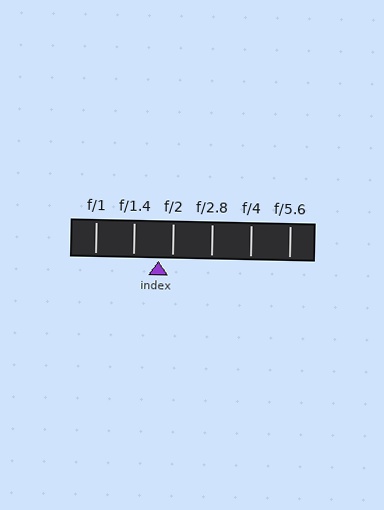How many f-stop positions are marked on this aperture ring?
There are 6 f-stop positions marked.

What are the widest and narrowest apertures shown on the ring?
The widest aperture shown is f/1 and the narrowest is f/5.6.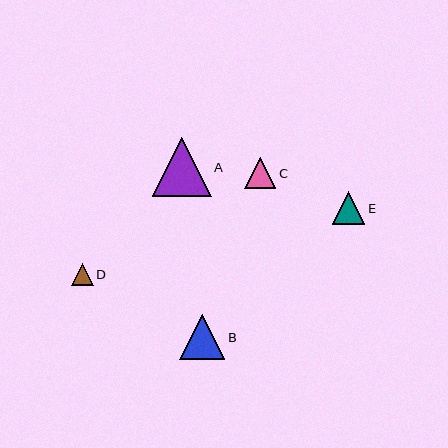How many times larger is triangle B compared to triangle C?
Triangle B is approximately 1.4 times the size of triangle C.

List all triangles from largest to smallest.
From largest to smallest: A, B, E, C, D.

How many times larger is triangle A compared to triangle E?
Triangle A is approximately 1.8 times the size of triangle E.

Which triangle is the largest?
Triangle A is the largest with a size of approximately 59 pixels.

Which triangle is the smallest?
Triangle D is the smallest with a size of approximately 22 pixels.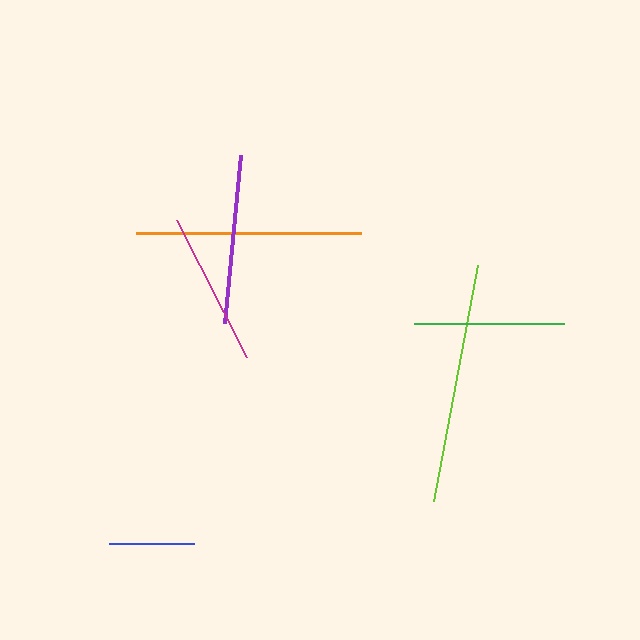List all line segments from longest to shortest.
From longest to shortest: lime, orange, purple, magenta, green, blue.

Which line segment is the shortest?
The blue line is the shortest at approximately 85 pixels.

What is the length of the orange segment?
The orange segment is approximately 225 pixels long.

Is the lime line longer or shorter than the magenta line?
The lime line is longer than the magenta line.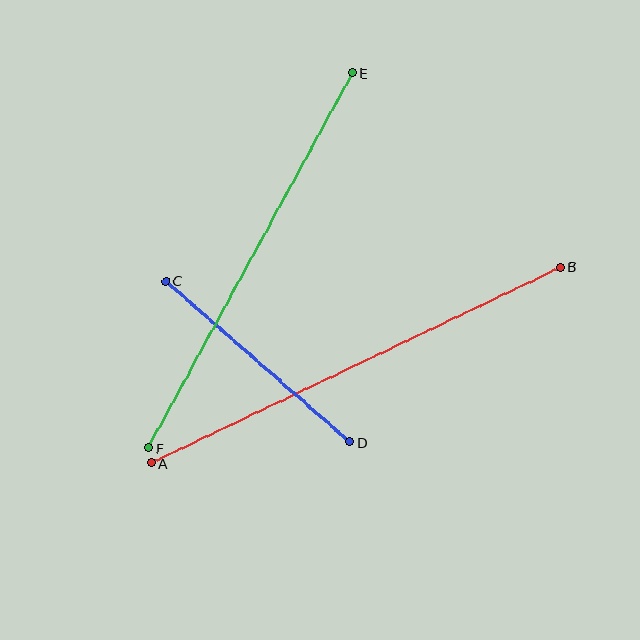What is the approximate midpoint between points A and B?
The midpoint is at approximately (356, 365) pixels.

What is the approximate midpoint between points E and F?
The midpoint is at approximately (250, 260) pixels.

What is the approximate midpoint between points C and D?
The midpoint is at approximately (258, 362) pixels.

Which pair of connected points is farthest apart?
Points A and B are farthest apart.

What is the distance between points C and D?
The distance is approximately 245 pixels.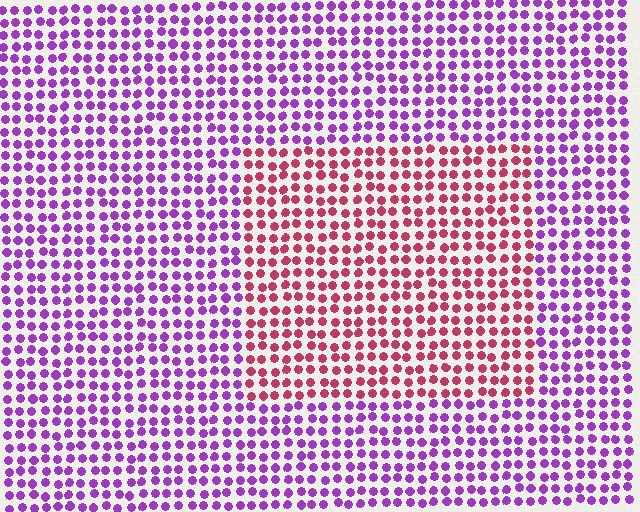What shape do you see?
I see a rectangle.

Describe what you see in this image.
The image is filled with small purple elements in a uniform arrangement. A rectangle-shaped region is visible where the elements are tinted to a slightly different hue, forming a subtle color boundary.